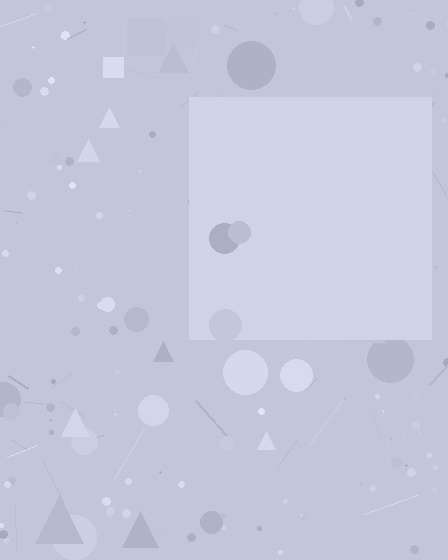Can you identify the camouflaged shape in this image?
The camouflaged shape is a square.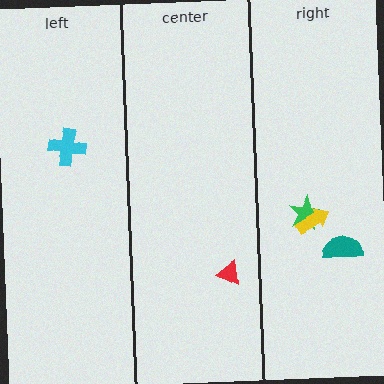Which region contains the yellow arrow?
The right region.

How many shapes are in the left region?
1.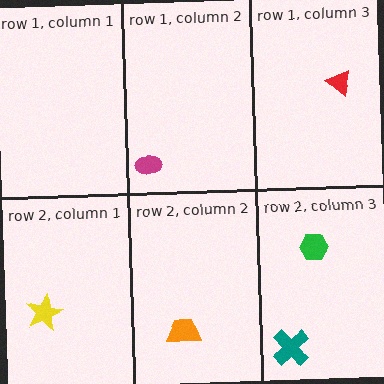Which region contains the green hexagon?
The row 2, column 3 region.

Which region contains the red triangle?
The row 1, column 3 region.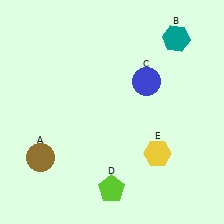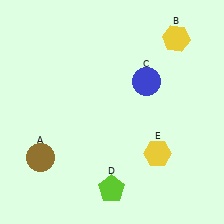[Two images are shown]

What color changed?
The hexagon (B) changed from teal in Image 1 to yellow in Image 2.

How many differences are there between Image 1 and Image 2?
There is 1 difference between the two images.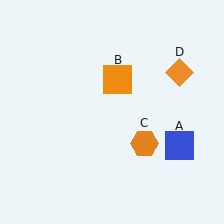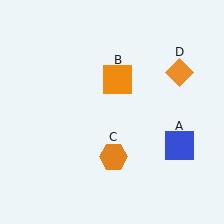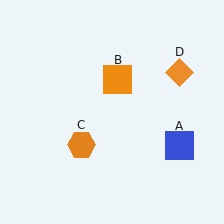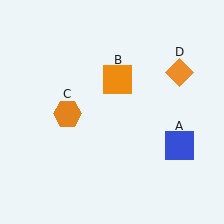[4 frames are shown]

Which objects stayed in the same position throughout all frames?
Blue square (object A) and orange square (object B) and orange diamond (object D) remained stationary.